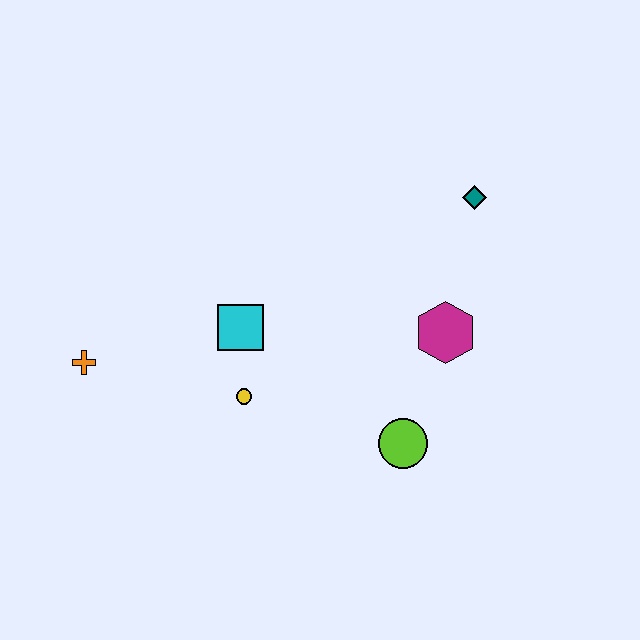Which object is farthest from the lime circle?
The orange cross is farthest from the lime circle.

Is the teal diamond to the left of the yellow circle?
No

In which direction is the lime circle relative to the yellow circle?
The lime circle is to the right of the yellow circle.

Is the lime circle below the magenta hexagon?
Yes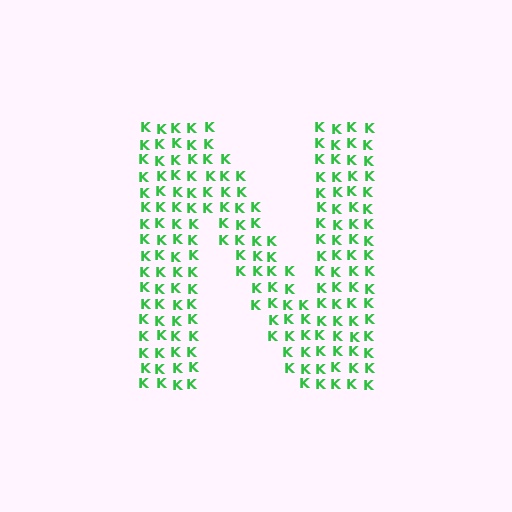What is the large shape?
The large shape is the letter N.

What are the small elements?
The small elements are letter K's.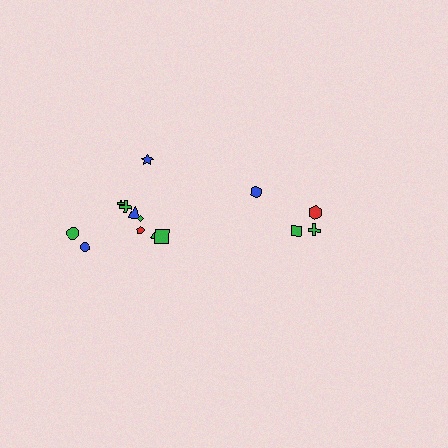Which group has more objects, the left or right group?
The left group.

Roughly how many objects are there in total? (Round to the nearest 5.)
Roughly 15 objects in total.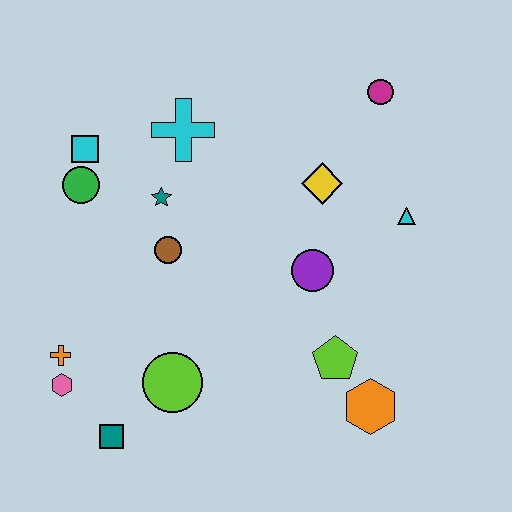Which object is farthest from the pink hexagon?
The magenta circle is farthest from the pink hexagon.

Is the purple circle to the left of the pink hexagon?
No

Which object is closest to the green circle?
The cyan square is closest to the green circle.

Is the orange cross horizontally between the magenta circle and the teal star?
No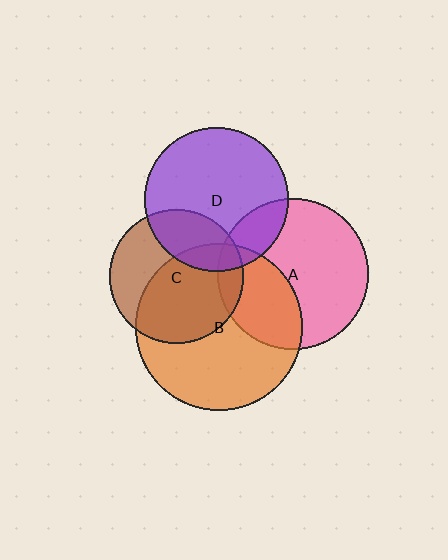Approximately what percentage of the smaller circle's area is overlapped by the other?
Approximately 30%.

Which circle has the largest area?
Circle B (orange).